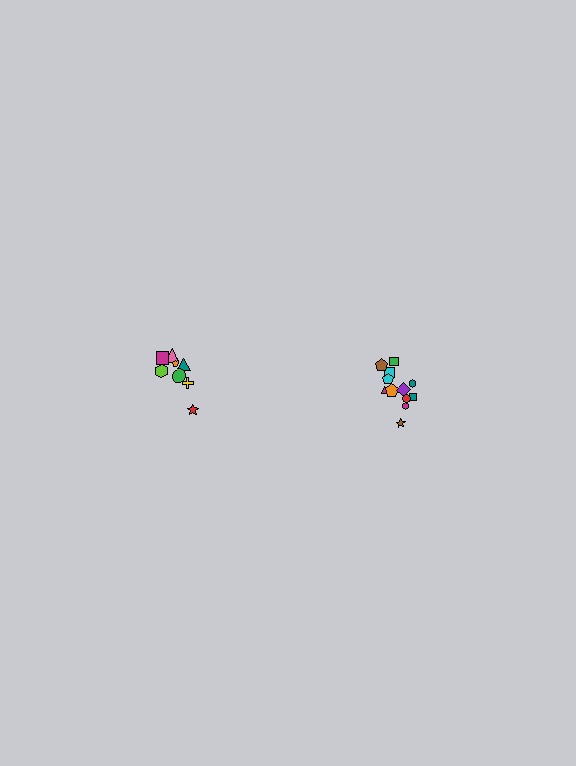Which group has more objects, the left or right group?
The right group.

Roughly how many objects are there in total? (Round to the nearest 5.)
Roughly 20 objects in total.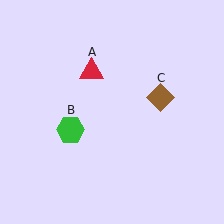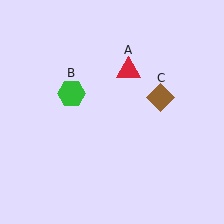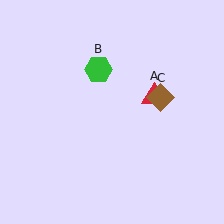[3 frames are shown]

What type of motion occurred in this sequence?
The red triangle (object A), green hexagon (object B) rotated clockwise around the center of the scene.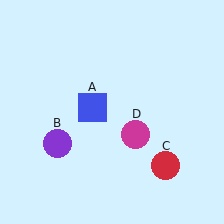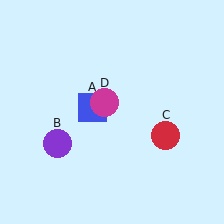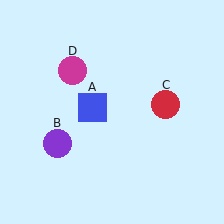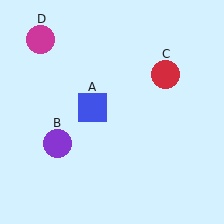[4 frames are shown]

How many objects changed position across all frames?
2 objects changed position: red circle (object C), magenta circle (object D).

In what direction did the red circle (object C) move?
The red circle (object C) moved up.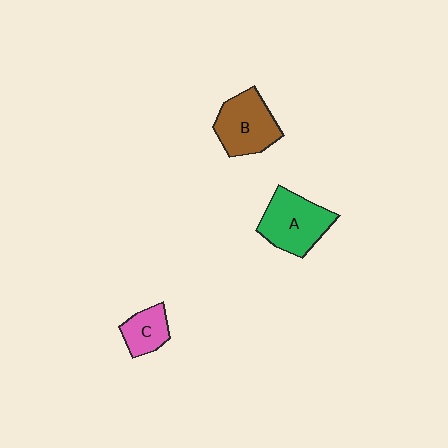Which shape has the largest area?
Shape A (green).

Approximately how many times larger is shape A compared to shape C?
Approximately 1.8 times.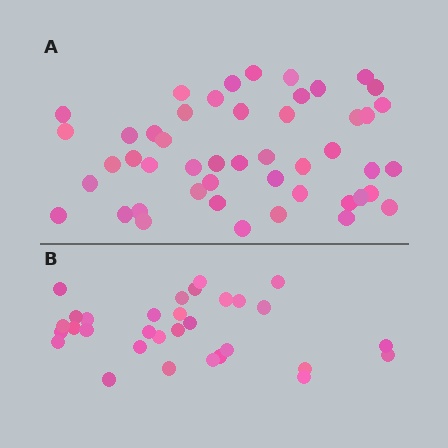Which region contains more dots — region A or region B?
Region A (the top region) has more dots.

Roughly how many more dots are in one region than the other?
Region A has approximately 15 more dots than region B.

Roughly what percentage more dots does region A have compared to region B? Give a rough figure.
About 55% more.